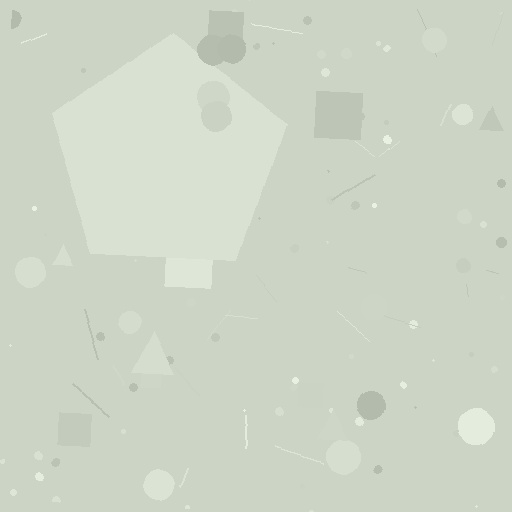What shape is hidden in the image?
A pentagon is hidden in the image.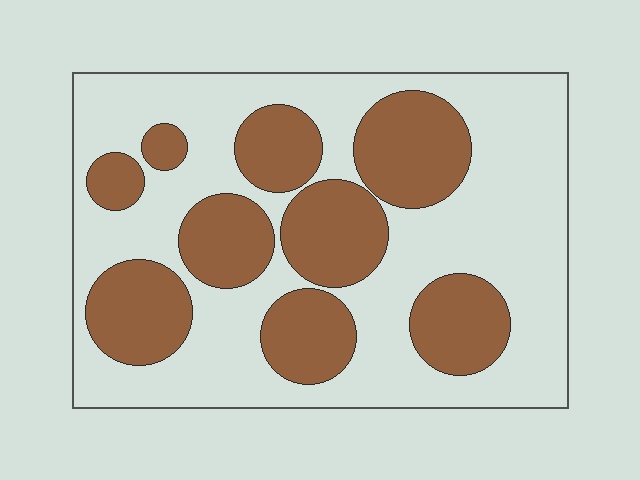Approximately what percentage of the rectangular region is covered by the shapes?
Approximately 40%.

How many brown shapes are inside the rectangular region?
9.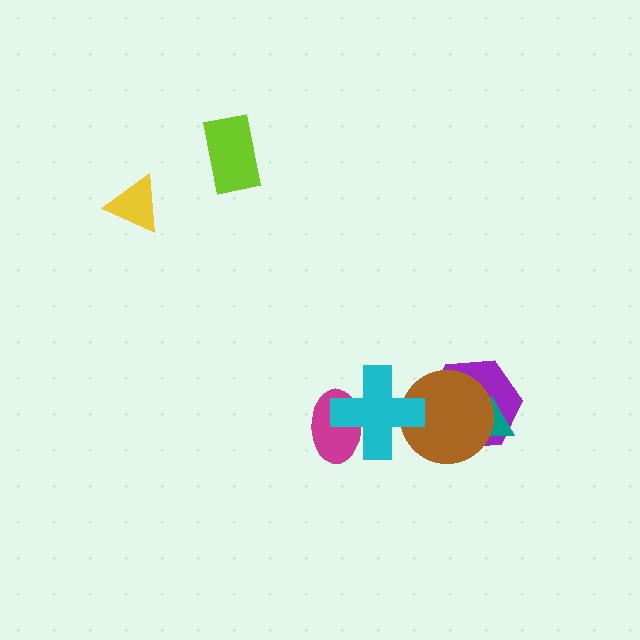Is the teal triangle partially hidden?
Yes, it is partially covered by another shape.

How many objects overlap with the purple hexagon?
2 objects overlap with the purple hexagon.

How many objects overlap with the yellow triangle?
0 objects overlap with the yellow triangle.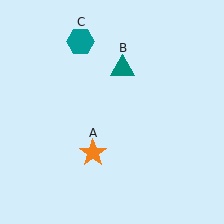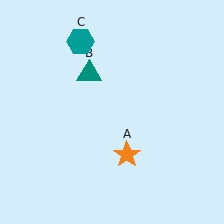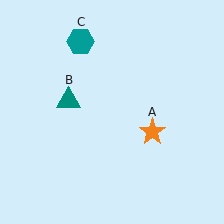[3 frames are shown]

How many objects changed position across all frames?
2 objects changed position: orange star (object A), teal triangle (object B).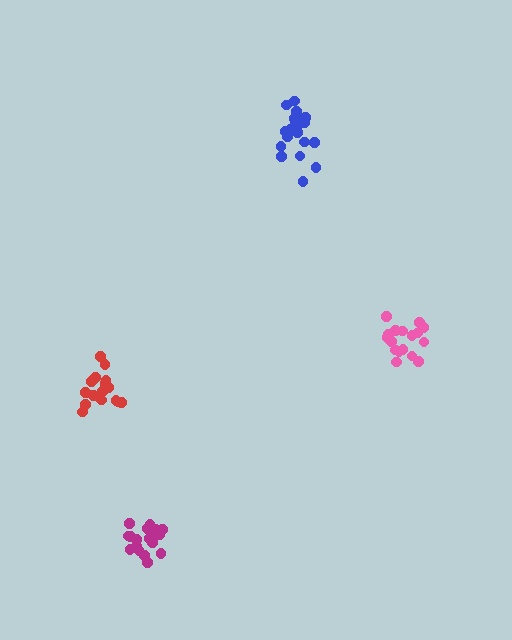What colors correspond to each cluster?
The clusters are colored: pink, blue, magenta, red.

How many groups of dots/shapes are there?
There are 4 groups.